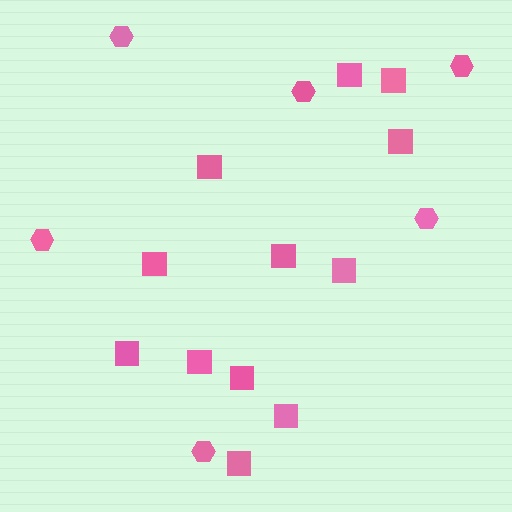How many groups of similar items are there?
There are 2 groups: one group of squares (12) and one group of hexagons (6).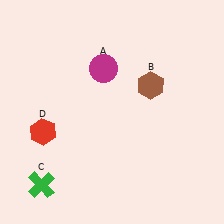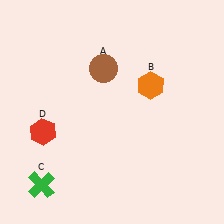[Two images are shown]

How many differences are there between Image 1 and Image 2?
There are 2 differences between the two images.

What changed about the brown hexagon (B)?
In Image 1, B is brown. In Image 2, it changed to orange.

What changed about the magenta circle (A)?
In Image 1, A is magenta. In Image 2, it changed to brown.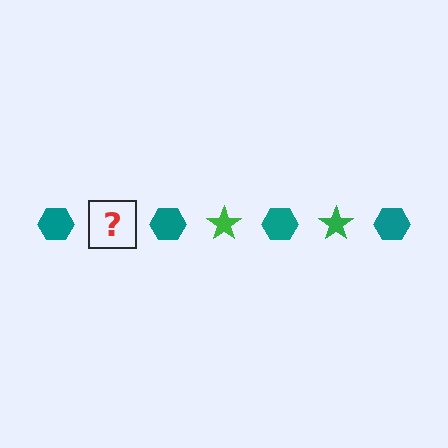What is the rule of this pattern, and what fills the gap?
The rule is that the pattern alternates between teal hexagon and green star. The gap should be filled with a green star.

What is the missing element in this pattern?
The missing element is a green star.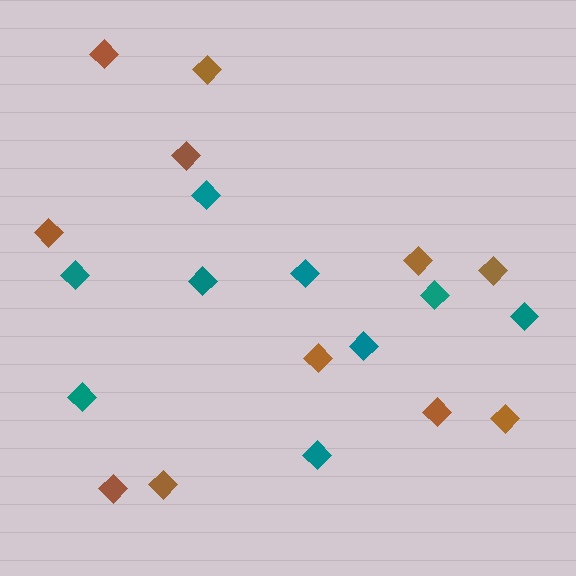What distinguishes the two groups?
There are 2 groups: one group of brown diamonds (11) and one group of teal diamonds (9).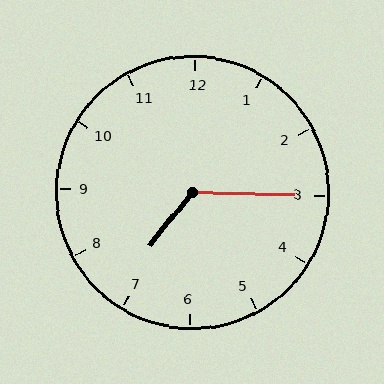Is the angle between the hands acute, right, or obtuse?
It is obtuse.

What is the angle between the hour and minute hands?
Approximately 128 degrees.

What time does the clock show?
7:15.